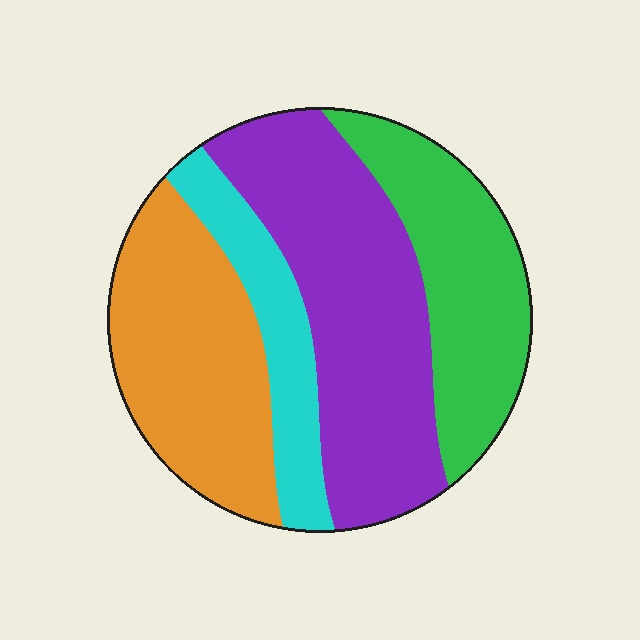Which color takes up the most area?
Purple, at roughly 35%.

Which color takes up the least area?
Cyan, at roughly 15%.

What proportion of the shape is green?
Green covers around 25% of the shape.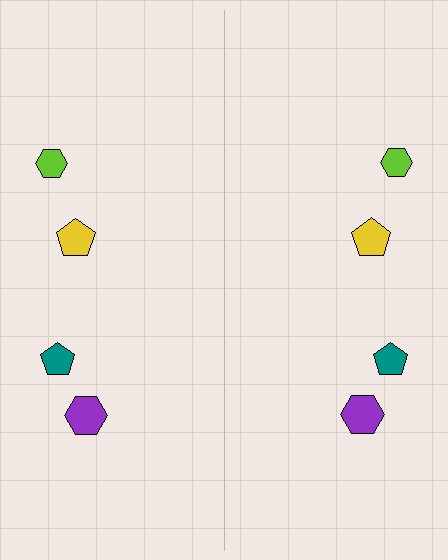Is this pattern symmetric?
Yes, this pattern has bilateral (reflection) symmetry.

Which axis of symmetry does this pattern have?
The pattern has a vertical axis of symmetry running through the center of the image.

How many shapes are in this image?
There are 8 shapes in this image.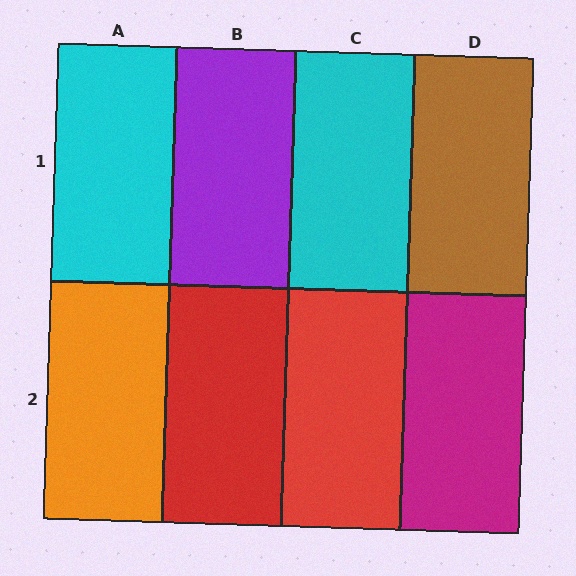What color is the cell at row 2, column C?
Red.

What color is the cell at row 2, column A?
Orange.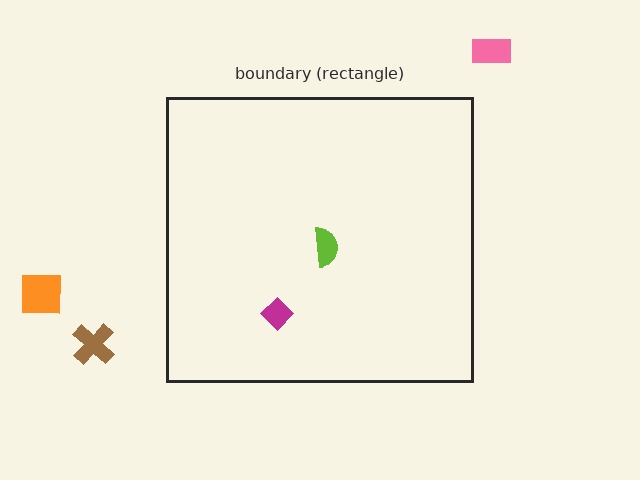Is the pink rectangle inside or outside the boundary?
Outside.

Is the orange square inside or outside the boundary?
Outside.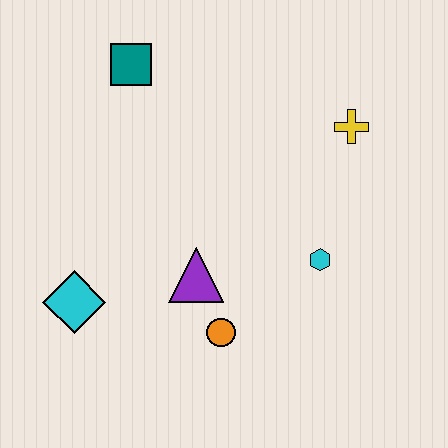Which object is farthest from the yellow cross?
The cyan diamond is farthest from the yellow cross.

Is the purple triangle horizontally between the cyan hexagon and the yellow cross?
No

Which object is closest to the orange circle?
The purple triangle is closest to the orange circle.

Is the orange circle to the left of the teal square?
No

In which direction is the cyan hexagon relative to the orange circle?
The cyan hexagon is to the right of the orange circle.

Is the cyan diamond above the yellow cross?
No